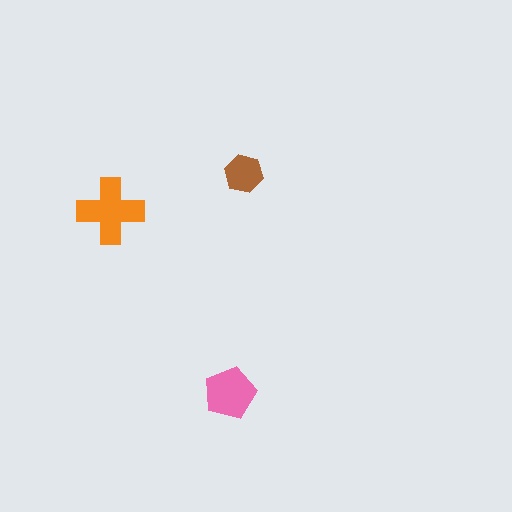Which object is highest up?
The brown hexagon is topmost.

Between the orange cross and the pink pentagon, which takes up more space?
The orange cross.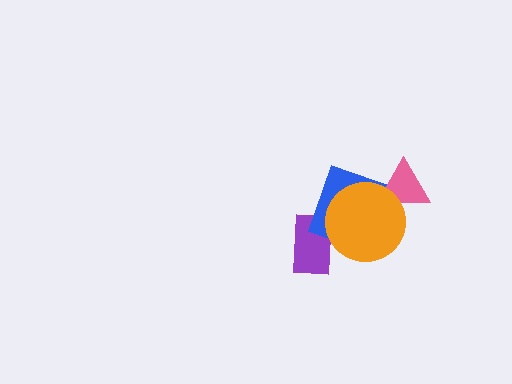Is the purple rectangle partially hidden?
Yes, it is partially covered by another shape.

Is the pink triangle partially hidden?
Yes, it is partially covered by another shape.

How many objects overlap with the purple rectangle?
2 objects overlap with the purple rectangle.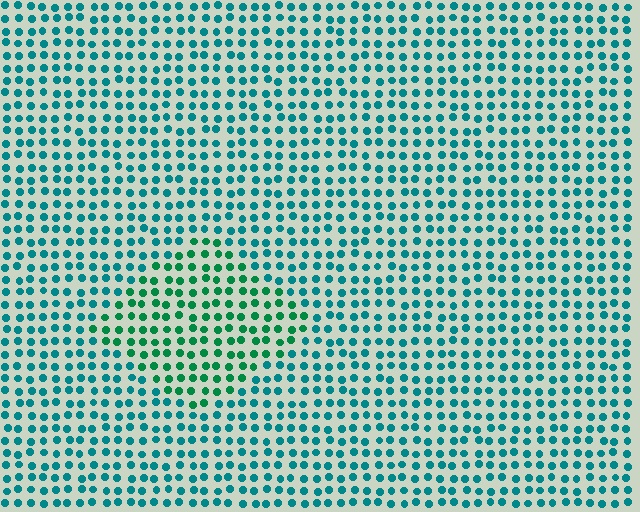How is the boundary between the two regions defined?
The boundary is defined purely by a slight shift in hue (about 32 degrees). Spacing, size, and orientation are identical on both sides.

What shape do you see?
I see a diamond.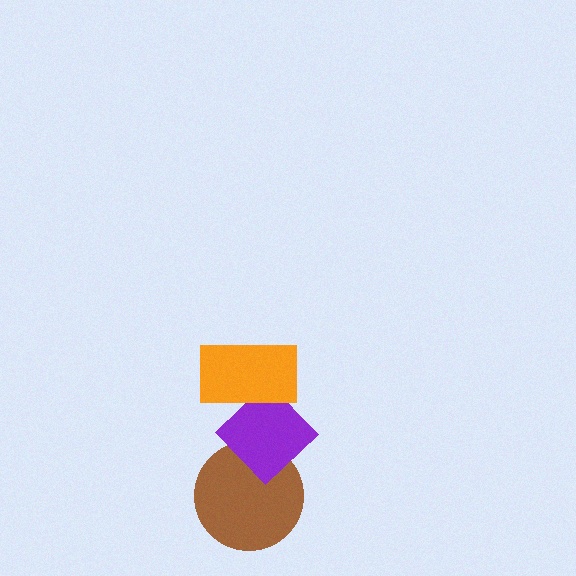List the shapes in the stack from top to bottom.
From top to bottom: the orange rectangle, the purple diamond, the brown circle.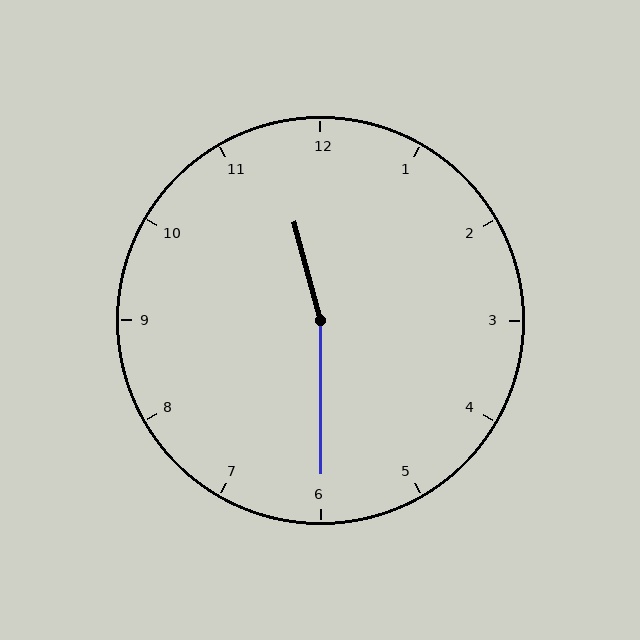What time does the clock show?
11:30.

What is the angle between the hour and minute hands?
Approximately 165 degrees.